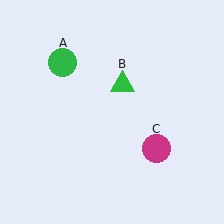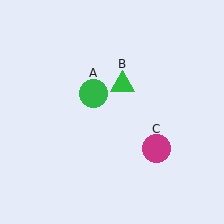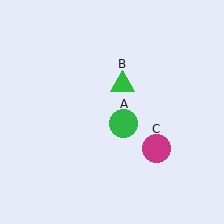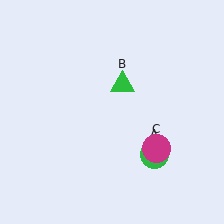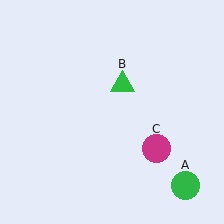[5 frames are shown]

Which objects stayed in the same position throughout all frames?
Green triangle (object B) and magenta circle (object C) remained stationary.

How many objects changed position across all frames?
1 object changed position: green circle (object A).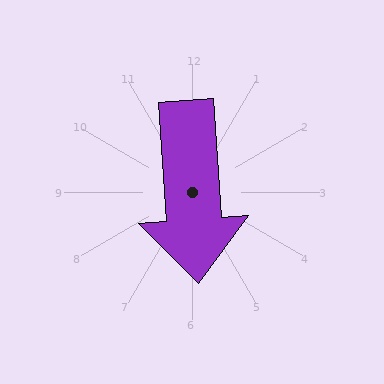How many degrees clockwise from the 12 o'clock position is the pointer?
Approximately 176 degrees.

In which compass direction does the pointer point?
South.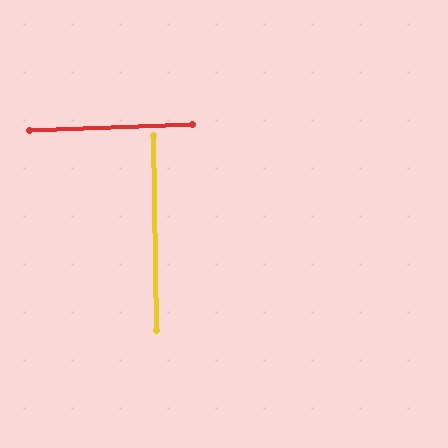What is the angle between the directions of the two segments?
Approximately 89 degrees.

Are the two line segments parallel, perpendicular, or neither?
Perpendicular — they meet at approximately 89°.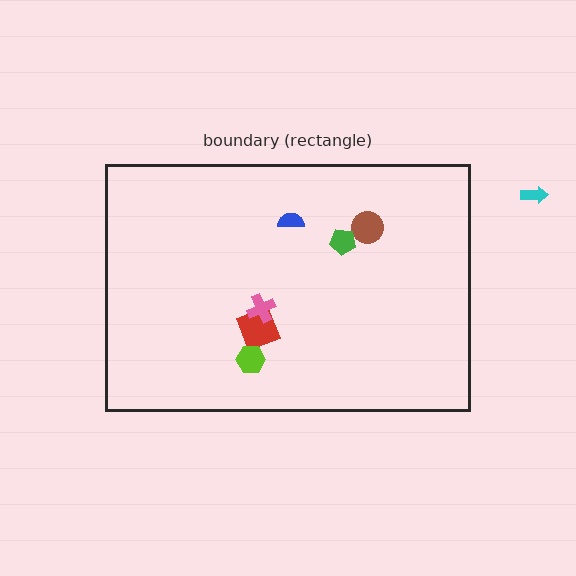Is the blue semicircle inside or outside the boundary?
Inside.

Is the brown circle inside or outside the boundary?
Inside.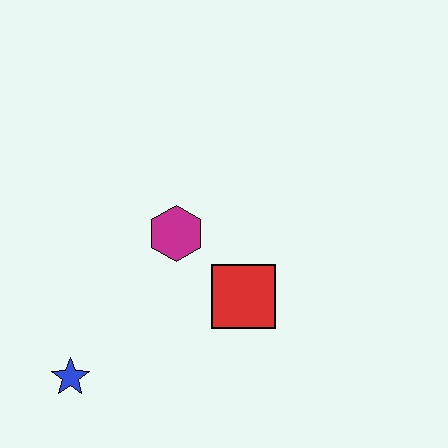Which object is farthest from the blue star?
The red square is farthest from the blue star.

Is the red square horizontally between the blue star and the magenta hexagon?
No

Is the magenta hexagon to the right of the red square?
No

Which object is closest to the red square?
The magenta hexagon is closest to the red square.